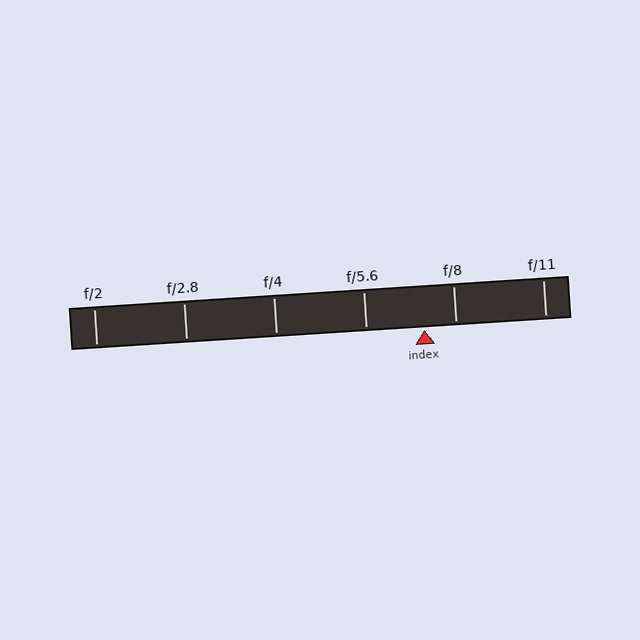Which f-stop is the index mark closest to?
The index mark is closest to f/8.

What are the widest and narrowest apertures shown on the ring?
The widest aperture shown is f/2 and the narrowest is f/11.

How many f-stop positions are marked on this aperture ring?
There are 6 f-stop positions marked.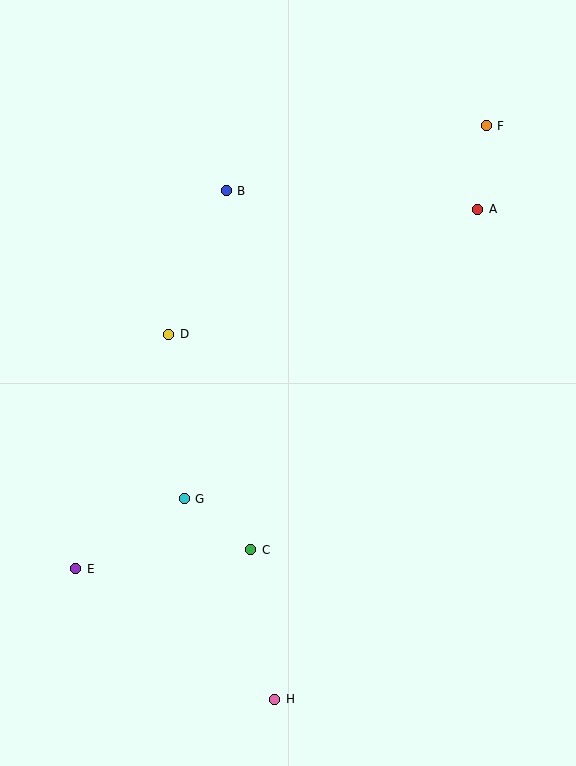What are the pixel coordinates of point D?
Point D is at (169, 334).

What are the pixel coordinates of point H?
Point H is at (275, 699).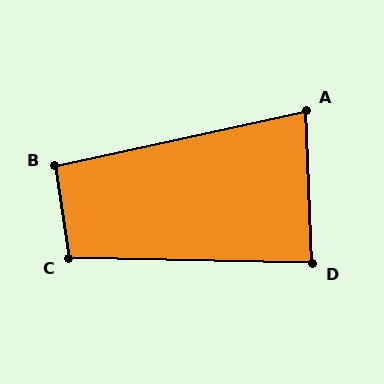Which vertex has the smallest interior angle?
A, at approximately 80 degrees.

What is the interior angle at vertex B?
Approximately 93 degrees (approximately right).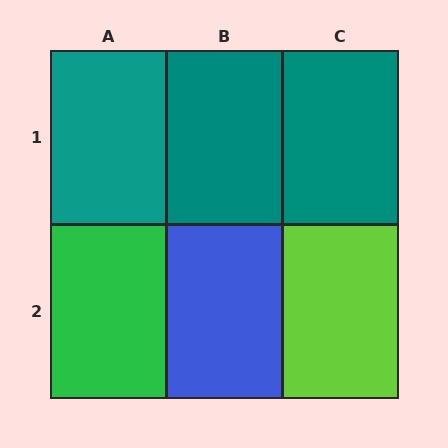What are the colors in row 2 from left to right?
Green, blue, lime.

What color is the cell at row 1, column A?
Teal.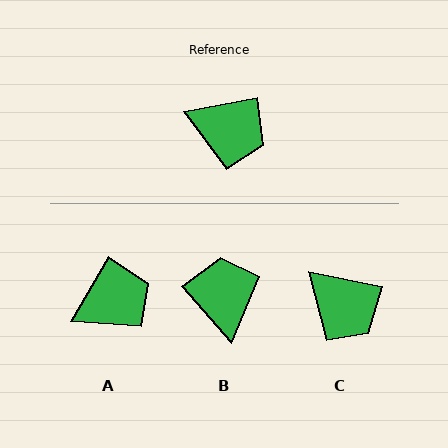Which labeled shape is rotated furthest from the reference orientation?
B, about 121 degrees away.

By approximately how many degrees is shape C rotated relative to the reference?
Approximately 22 degrees clockwise.